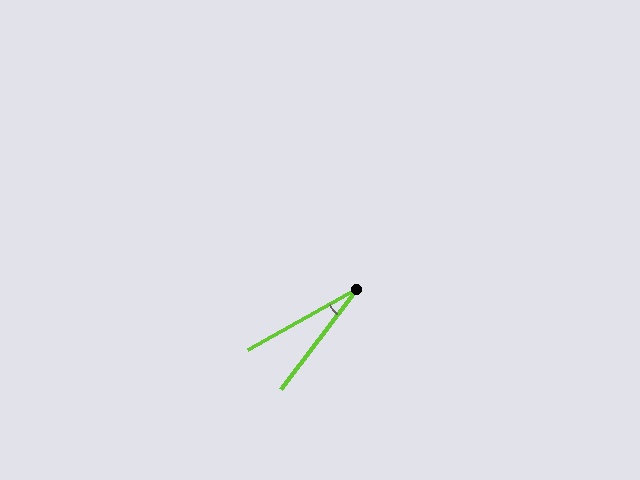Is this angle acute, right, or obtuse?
It is acute.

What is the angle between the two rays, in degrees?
Approximately 24 degrees.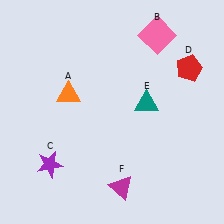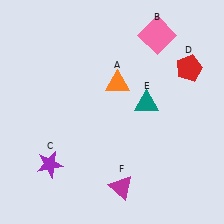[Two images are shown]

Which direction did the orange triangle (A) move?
The orange triangle (A) moved right.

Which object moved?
The orange triangle (A) moved right.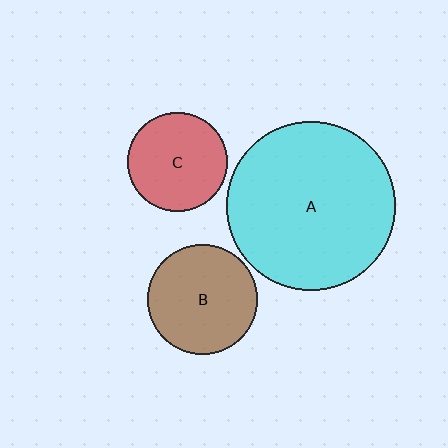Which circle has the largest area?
Circle A (cyan).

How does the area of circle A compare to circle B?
Approximately 2.4 times.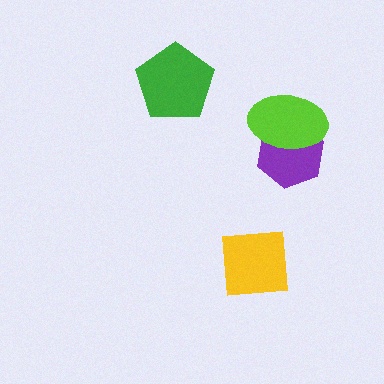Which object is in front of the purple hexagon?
The lime ellipse is in front of the purple hexagon.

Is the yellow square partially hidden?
No, no other shape covers it.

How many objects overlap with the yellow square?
0 objects overlap with the yellow square.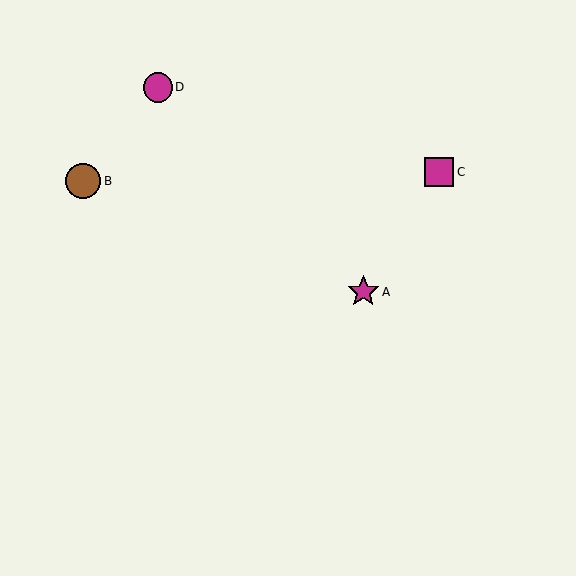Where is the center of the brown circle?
The center of the brown circle is at (83, 181).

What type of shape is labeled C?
Shape C is a magenta square.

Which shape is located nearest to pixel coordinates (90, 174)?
The brown circle (labeled B) at (83, 181) is nearest to that location.